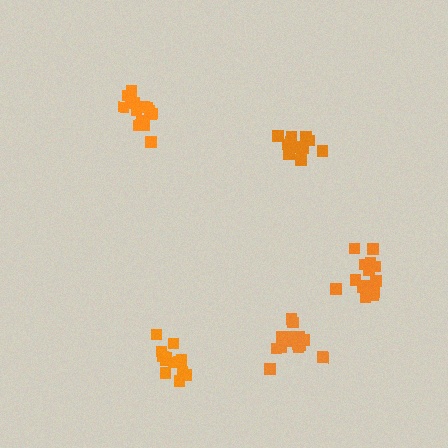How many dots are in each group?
Group 1: 14 dots, Group 2: 14 dots, Group 3: 13 dots, Group 4: 16 dots, Group 5: 14 dots (71 total).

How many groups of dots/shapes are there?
There are 5 groups.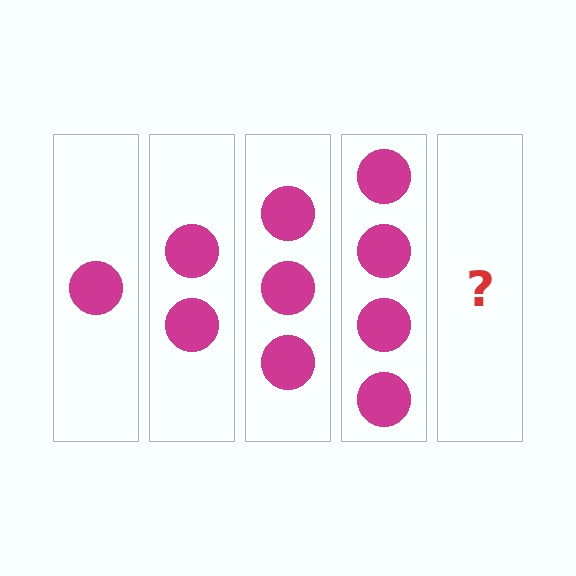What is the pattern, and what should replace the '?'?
The pattern is that each step adds one more circle. The '?' should be 5 circles.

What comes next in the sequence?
The next element should be 5 circles.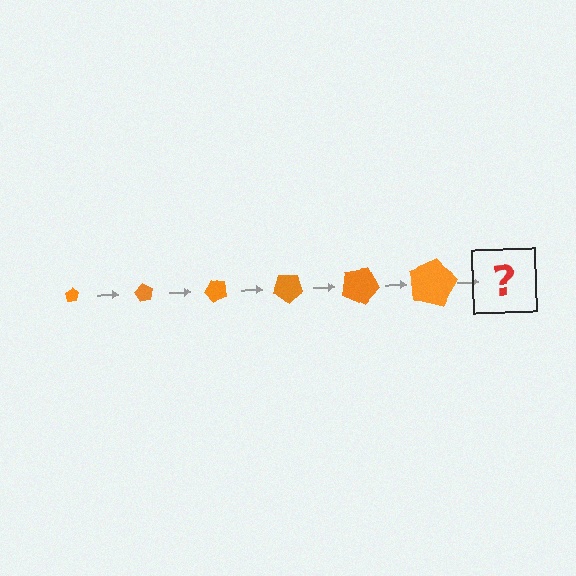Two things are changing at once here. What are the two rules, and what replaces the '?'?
The two rules are that the pentagon grows larger each step and it rotates 60 degrees each step. The '?' should be a pentagon, larger than the previous one and rotated 360 degrees from the start.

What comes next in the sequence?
The next element should be a pentagon, larger than the previous one and rotated 360 degrees from the start.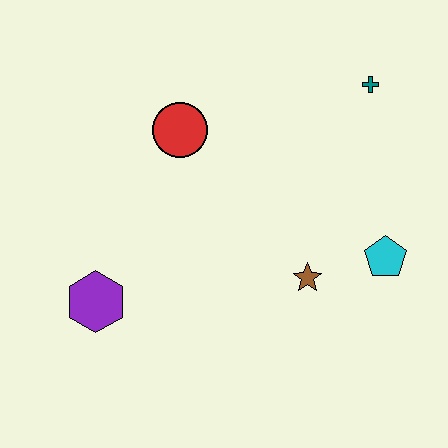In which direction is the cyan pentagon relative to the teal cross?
The cyan pentagon is below the teal cross.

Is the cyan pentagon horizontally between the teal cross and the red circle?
No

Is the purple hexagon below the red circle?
Yes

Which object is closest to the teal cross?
The cyan pentagon is closest to the teal cross.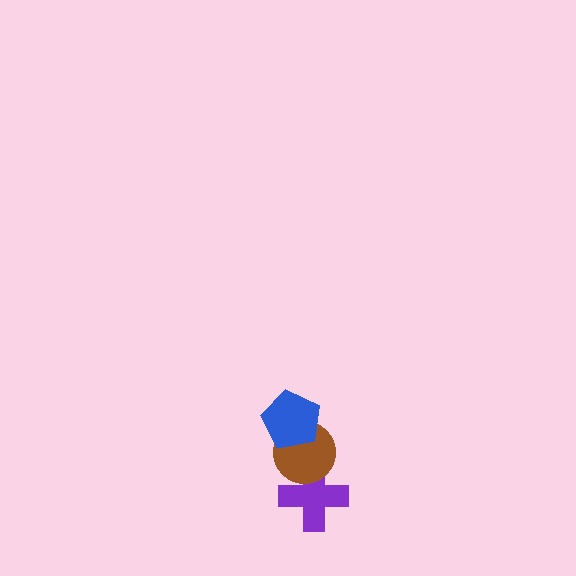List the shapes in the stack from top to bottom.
From top to bottom: the blue pentagon, the brown circle, the purple cross.